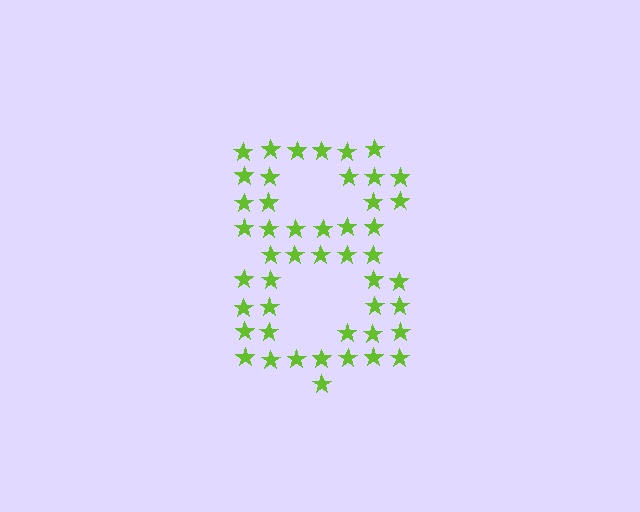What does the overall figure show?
The overall figure shows the digit 8.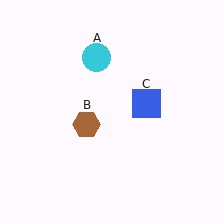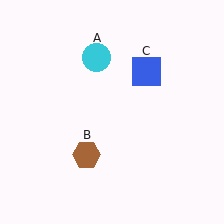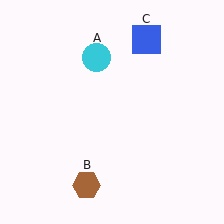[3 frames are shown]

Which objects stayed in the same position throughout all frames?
Cyan circle (object A) remained stationary.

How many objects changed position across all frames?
2 objects changed position: brown hexagon (object B), blue square (object C).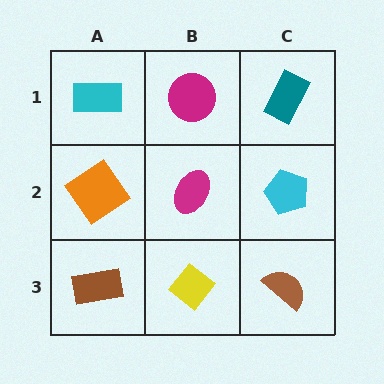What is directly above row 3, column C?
A cyan pentagon.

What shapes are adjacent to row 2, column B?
A magenta circle (row 1, column B), a yellow diamond (row 3, column B), an orange diamond (row 2, column A), a cyan pentagon (row 2, column C).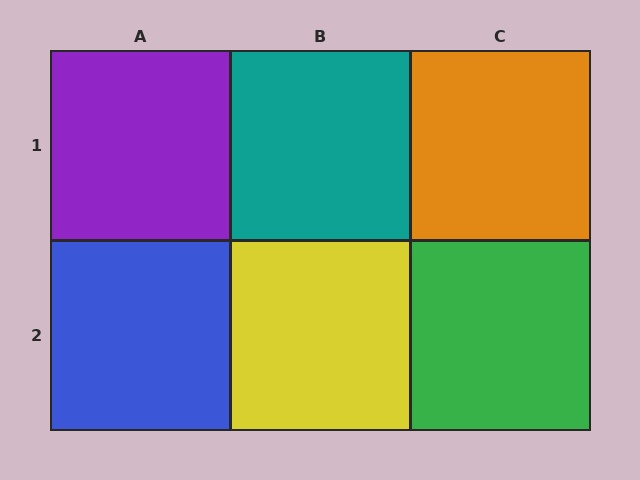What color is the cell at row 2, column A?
Blue.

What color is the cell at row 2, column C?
Green.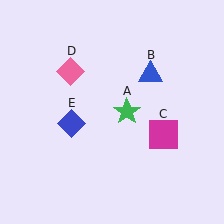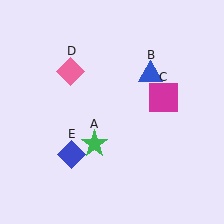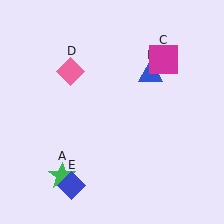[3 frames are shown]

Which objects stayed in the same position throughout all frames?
Blue triangle (object B) and pink diamond (object D) remained stationary.